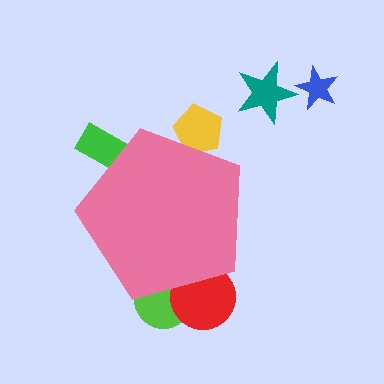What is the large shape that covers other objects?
A pink pentagon.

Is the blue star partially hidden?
No, the blue star is fully visible.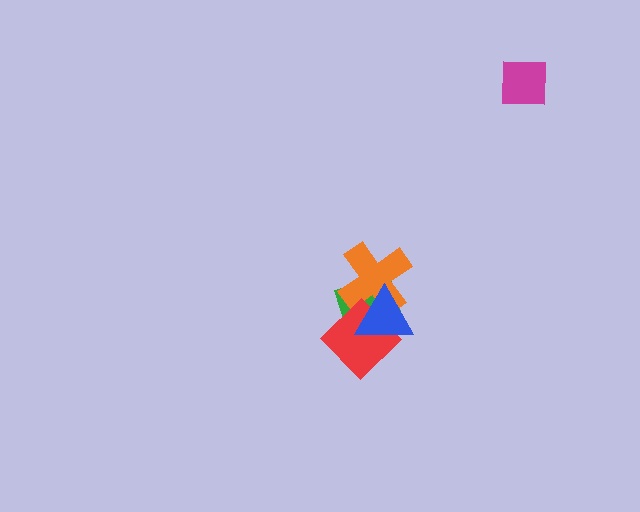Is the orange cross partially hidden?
Yes, it is partially covered by another shape.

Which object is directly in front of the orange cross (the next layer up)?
The red diamond is directly in front of the orange cross.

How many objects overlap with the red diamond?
3 objects overlap with the red diamond.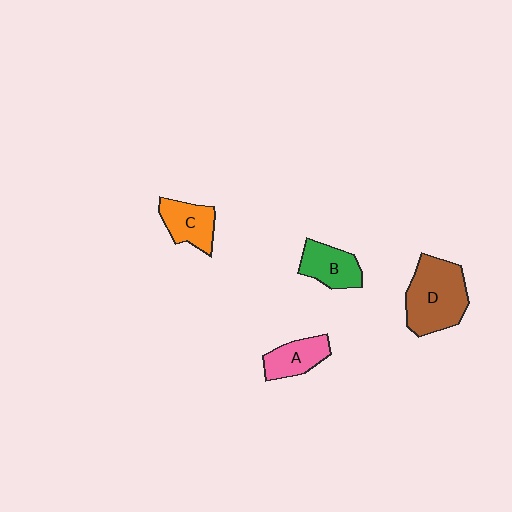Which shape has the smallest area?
Shape A (pink).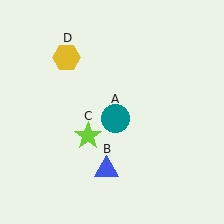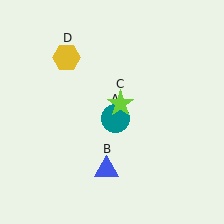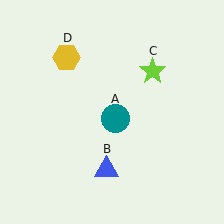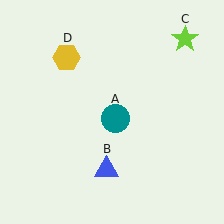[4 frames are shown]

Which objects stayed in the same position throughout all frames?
Teal circle (object A) and blue triangle (object B) and yellow hexagon (object D) remained stationary.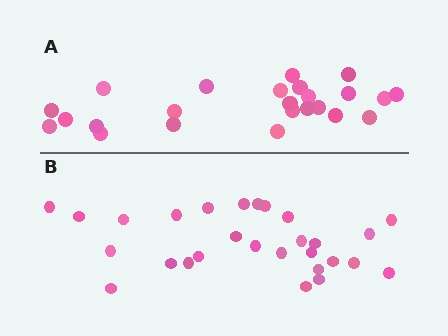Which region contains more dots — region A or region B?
Region B (the bottom region) has more dots.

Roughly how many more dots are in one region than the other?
Region B has about 4 more dots than region A.